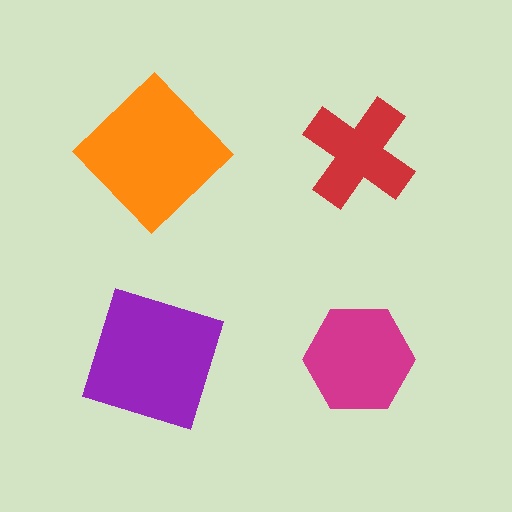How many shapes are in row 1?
2 shapes.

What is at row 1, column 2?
A red cross.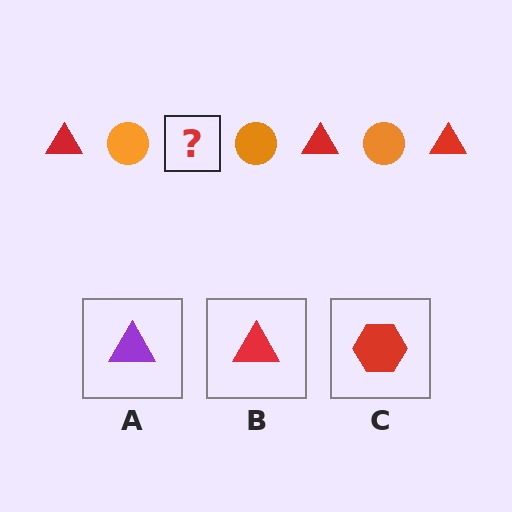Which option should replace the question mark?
Option B.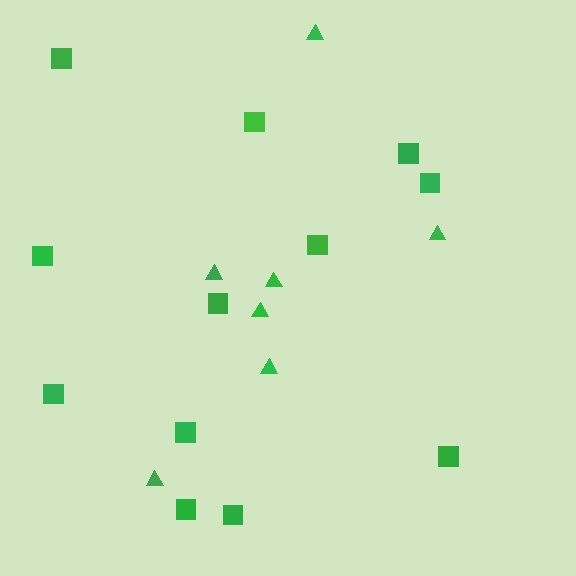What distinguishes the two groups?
There are 2 groups: one group of squares (12) and one group of triangles (7).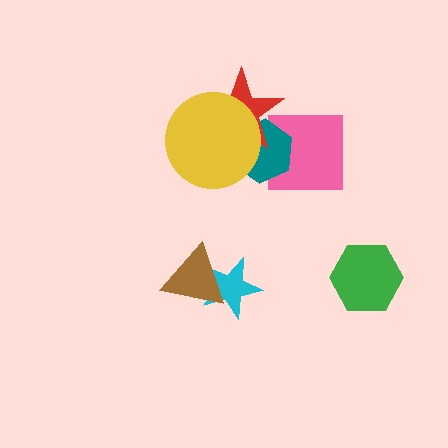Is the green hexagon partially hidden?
No, no other shape covers it.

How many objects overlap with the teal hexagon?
3 objects overlap with the teal hexagon.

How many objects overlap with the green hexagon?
0 objects overlap with the green hexagon.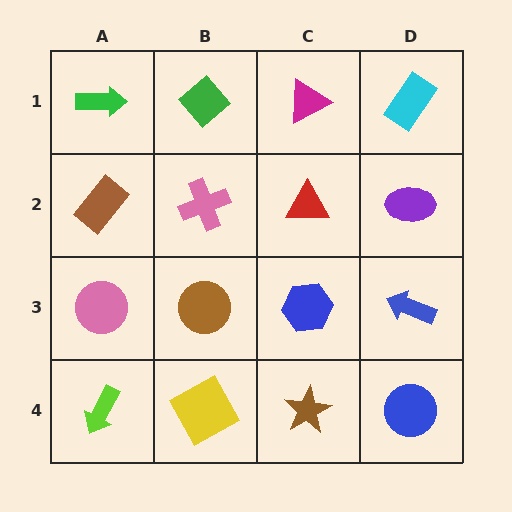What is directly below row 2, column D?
A blue arrow.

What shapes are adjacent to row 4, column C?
A blue hexagon (row 3, column C), a yellow square (row 4, column B), a blue circle (row 4, column D).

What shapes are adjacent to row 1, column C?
A red triangle (row 2, column C), a green diamond (row 1, column B), a cyan rectangle (row 1, column D).